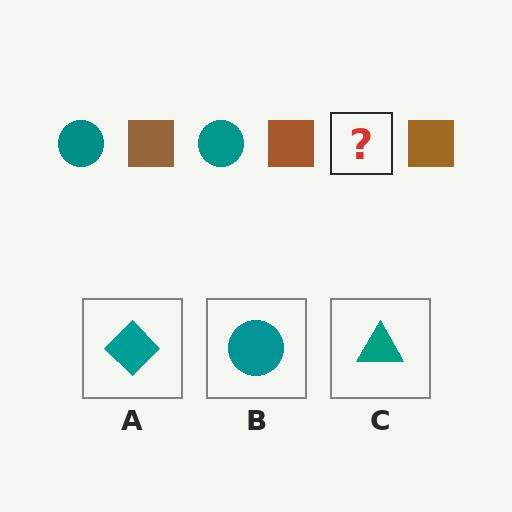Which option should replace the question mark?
Option B.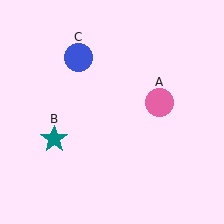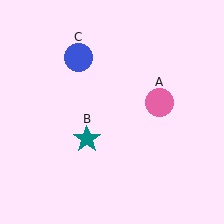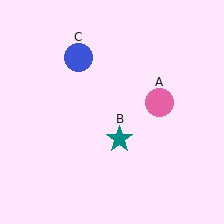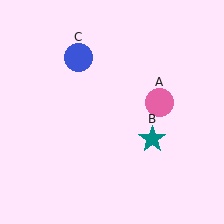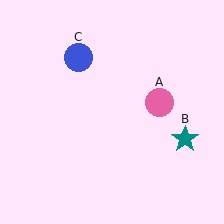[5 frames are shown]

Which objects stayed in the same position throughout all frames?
Pink circle (object A) and blue circle (object C) remained stationary.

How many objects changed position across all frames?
1 object changed position: teal star (object B).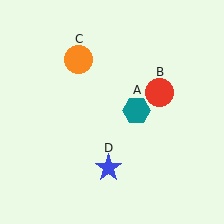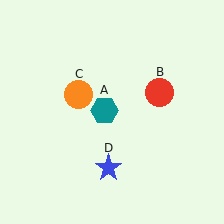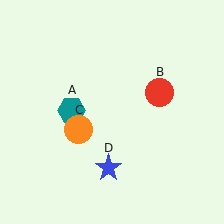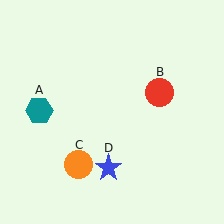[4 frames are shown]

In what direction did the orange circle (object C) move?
The orange circle (object C) moved down.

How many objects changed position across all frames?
2 objects changed position: teal hexagon (object A), orange circle (object C).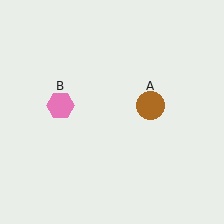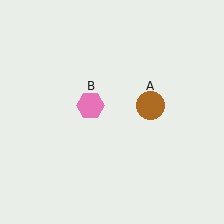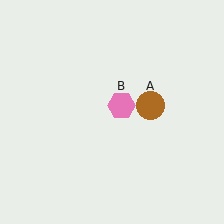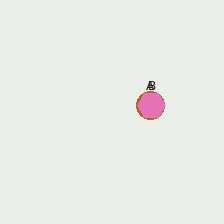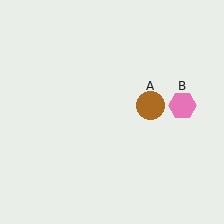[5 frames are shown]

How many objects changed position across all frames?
1 object changed position: pink hexagon (object B).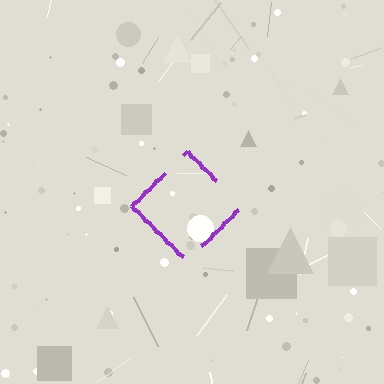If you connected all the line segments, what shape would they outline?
They would outline a diamond.